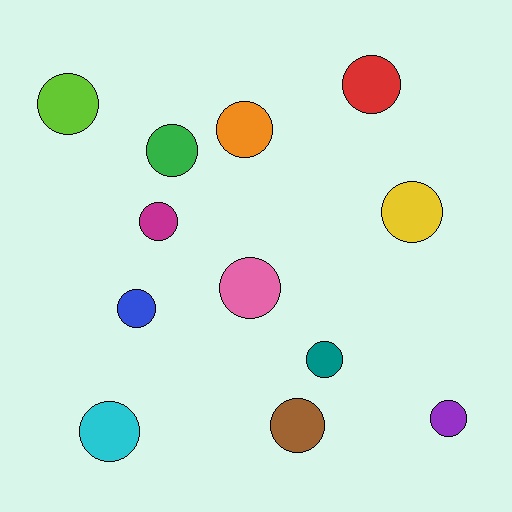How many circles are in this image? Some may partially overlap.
There are 12 circles.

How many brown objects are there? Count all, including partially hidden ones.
There is 1 brown object.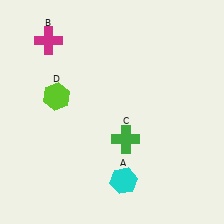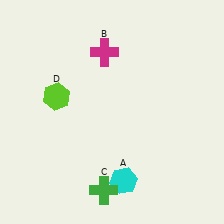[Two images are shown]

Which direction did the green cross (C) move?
The green cross (C) moved down.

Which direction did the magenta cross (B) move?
The magenta cross (B) moved right.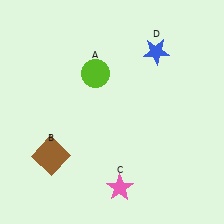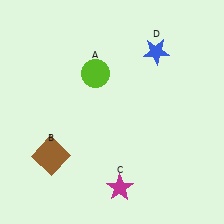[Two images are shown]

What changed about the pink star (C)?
In Image 1, C is pink. In Image 2, it changed to magenta.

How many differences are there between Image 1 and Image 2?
There is 1 difference between the two images.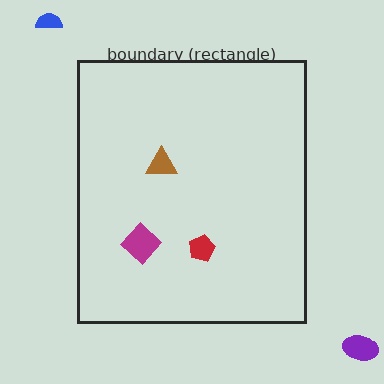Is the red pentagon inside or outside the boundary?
Inside.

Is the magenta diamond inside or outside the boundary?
Inside.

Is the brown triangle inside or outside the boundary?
Inside.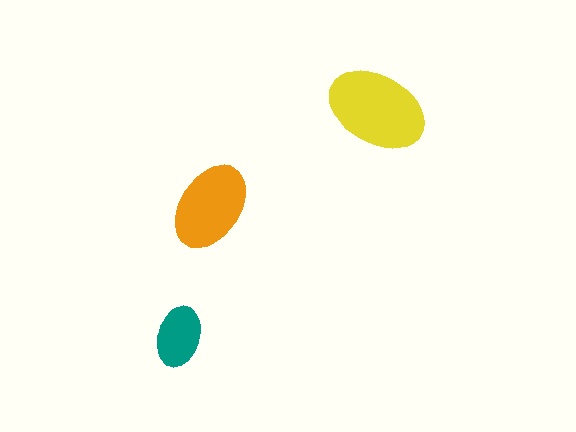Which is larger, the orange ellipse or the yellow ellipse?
The yellow one.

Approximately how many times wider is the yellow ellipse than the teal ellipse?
About 1.5 times wider.